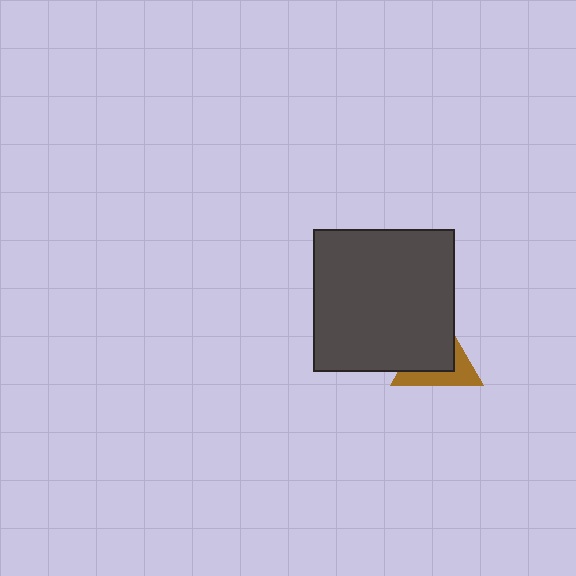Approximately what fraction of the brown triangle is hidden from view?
Roughly 59% of the brown triangle is hidden behind the dark gray square.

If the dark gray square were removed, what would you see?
You would see the complete brown triangle.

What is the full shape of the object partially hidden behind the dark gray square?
The partially hidden object is a brown triangle.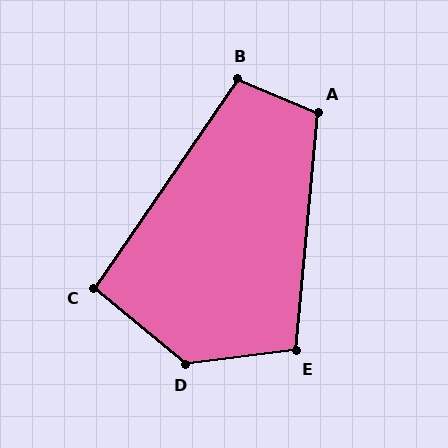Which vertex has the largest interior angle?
D, at approximately 133 degrees.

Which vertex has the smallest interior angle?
C, at approximately 95 degrees.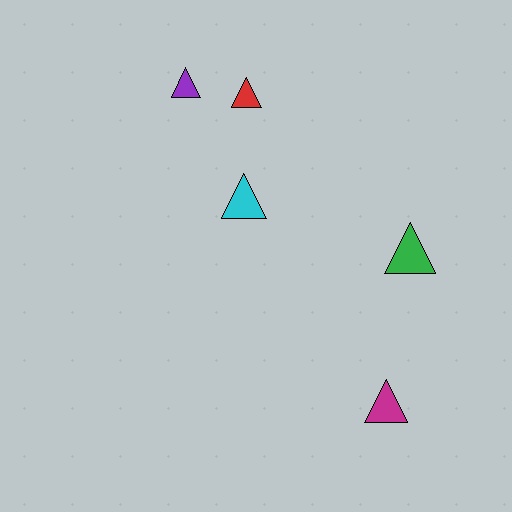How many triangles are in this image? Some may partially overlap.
There are 5 triangles.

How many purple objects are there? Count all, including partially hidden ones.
There is 1 purple object.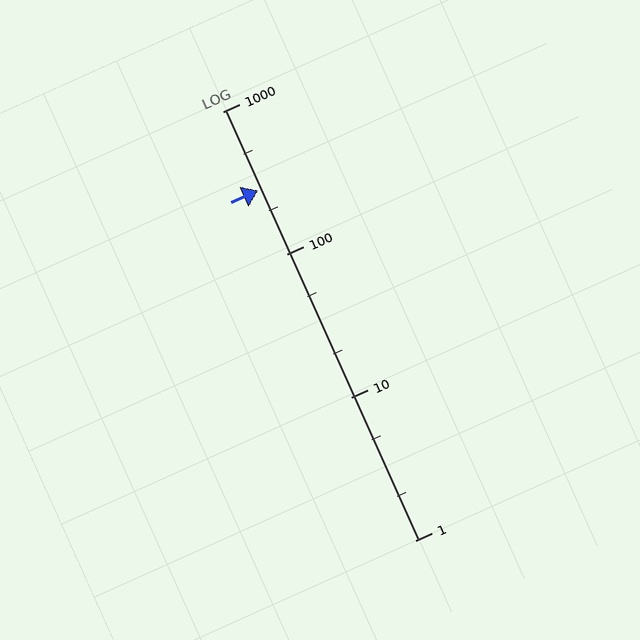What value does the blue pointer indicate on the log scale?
The pointer indicates approximately 280.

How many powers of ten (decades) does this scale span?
The scale spans 3 decades, from 1 to 1000.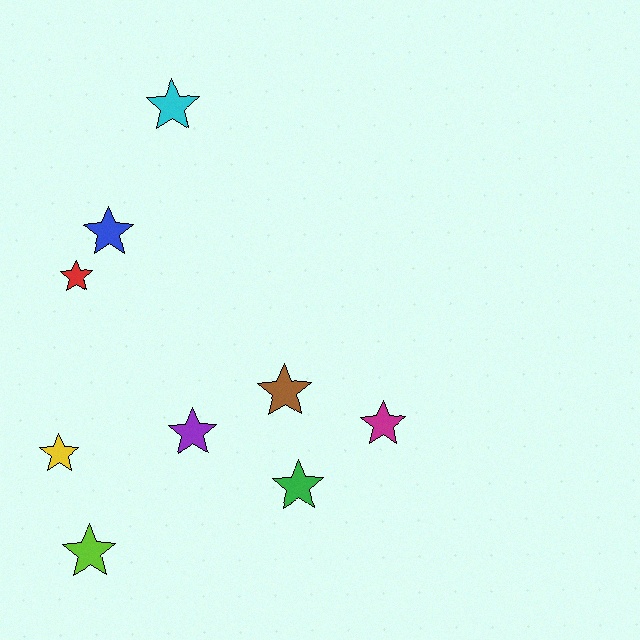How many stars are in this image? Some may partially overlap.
There are 9 stars.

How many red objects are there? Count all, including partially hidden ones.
There is 1 red object.